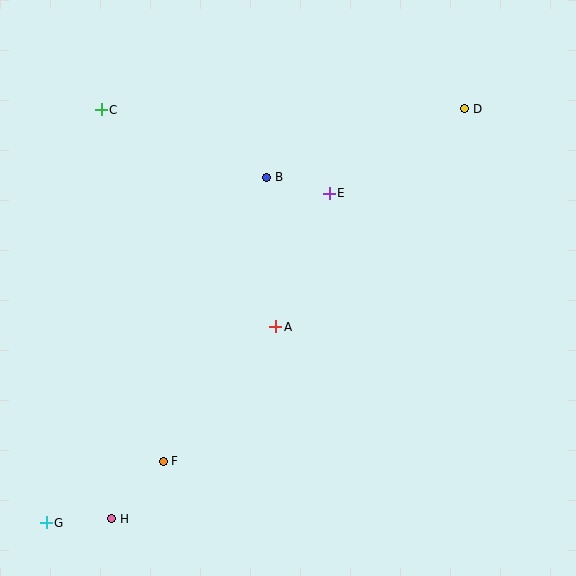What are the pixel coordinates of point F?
Point F is at (163, 461).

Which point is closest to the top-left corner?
Point C is closest to the top-left corner.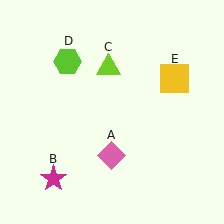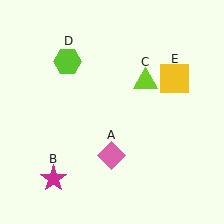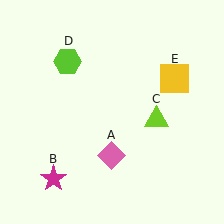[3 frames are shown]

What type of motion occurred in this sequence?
The lime triangle (object C) rotated clockwise around the center of the scene.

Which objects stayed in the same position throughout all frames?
Pink diamond (object A) and magenta star (object B) and lime hexagon (object D) and yellow square (object E) remained stationary.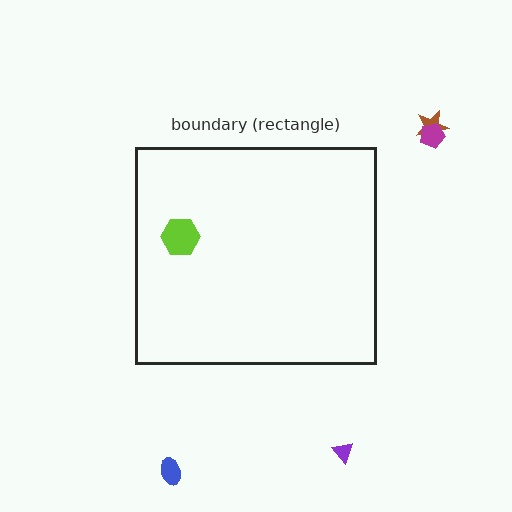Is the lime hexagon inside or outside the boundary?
Inside.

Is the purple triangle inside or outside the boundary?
Outside.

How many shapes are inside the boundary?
1 inside, 4 outside.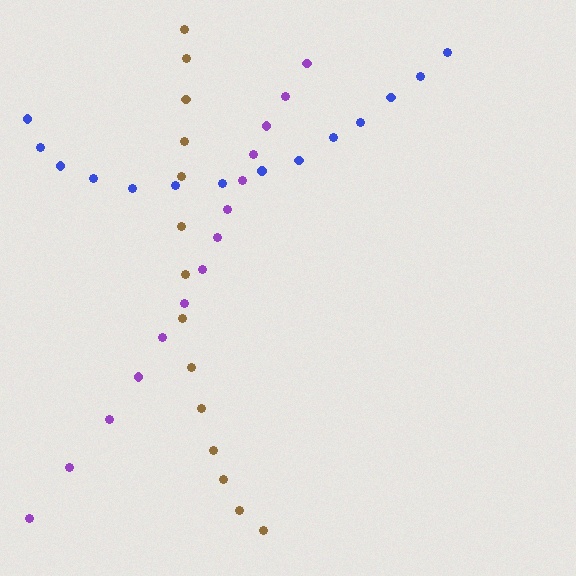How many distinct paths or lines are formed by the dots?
There are 3 distinct paths.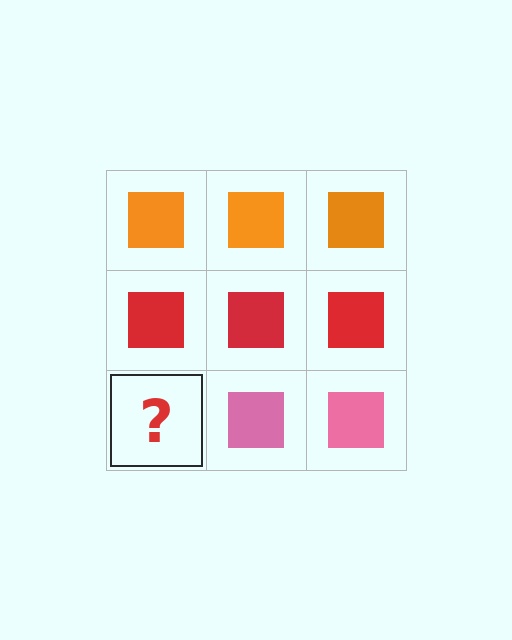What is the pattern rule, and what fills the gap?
The rule is that each row has a consistent color. The gap should be filled with a pink square.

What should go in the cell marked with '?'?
The missing cell should contain a pink square.